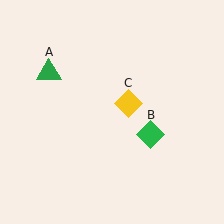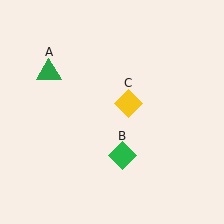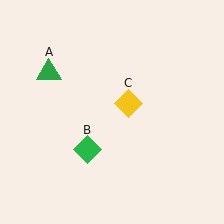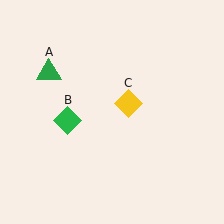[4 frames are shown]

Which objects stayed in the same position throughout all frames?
Green triangle (object A) and yellow diamond (object C) remained stationary.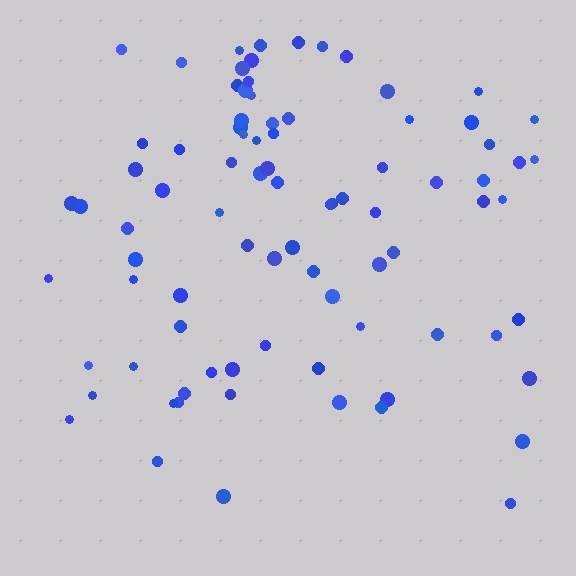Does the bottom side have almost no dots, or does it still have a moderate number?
Still a moderate number, just noticeably fewer than the top.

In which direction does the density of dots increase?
From bottom to top, with the top side densest.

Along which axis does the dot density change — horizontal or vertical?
Vertical.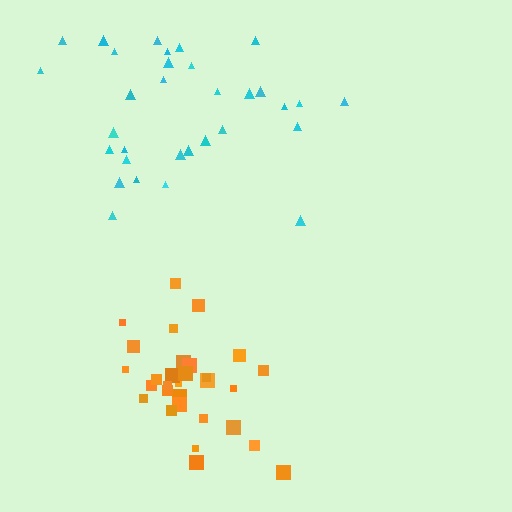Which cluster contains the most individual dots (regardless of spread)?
Cyan (32).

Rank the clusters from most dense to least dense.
orange, cyan.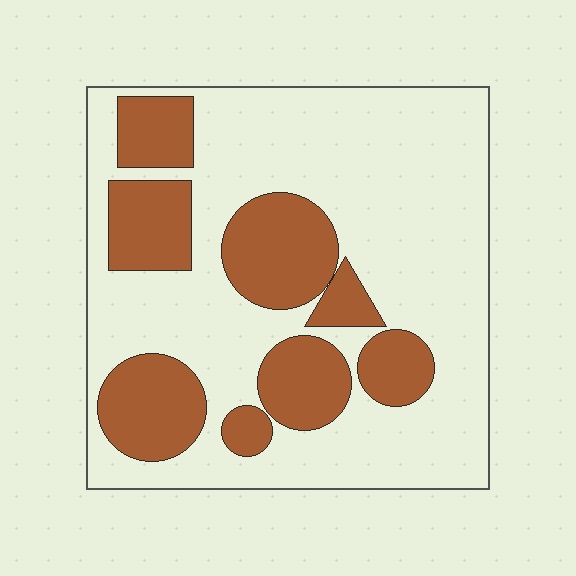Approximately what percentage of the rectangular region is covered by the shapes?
Approximately 30%.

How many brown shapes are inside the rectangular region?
8.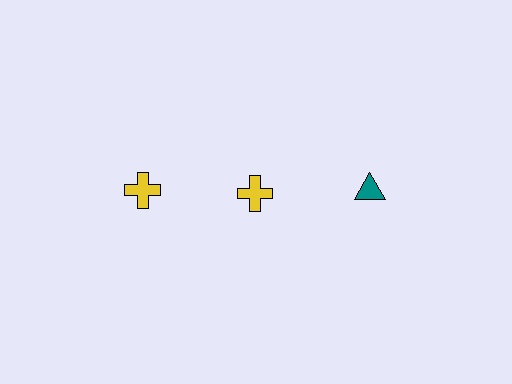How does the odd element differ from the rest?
It differs in both color (teal instead of yellow) and shape (triangle instead of cross).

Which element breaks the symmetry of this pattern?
The teal triangle in the top row, center column breaks the symmetry. All other shapes are yellow crosses.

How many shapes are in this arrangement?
There are 3 shapes arranged in a grid pattern.